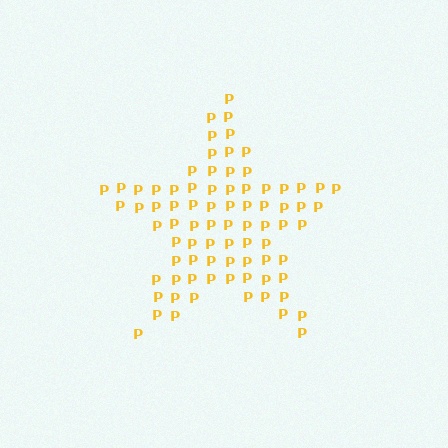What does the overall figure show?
The overall figure shows a star.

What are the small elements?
The small elements are letter P's.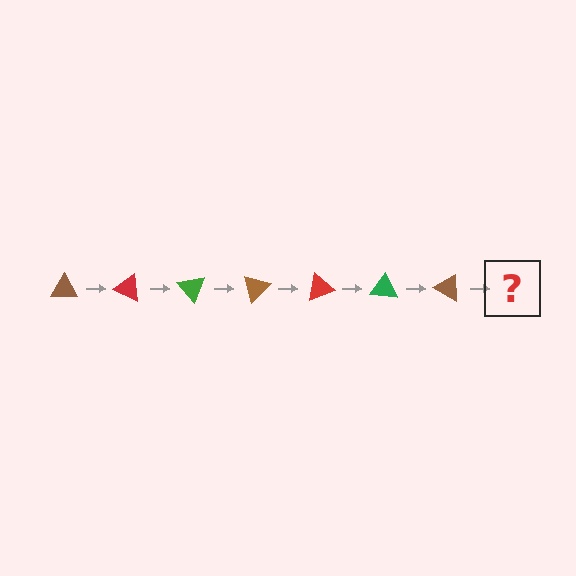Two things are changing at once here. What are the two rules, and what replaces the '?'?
The two rules are that it rotates 25 degrees each step and the color cycles through brown, red, and green. The '?' should be a red triangle, rotated 175 degrees from the start.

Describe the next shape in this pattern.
It should be a red triangle, rotated 175 degrees from the start.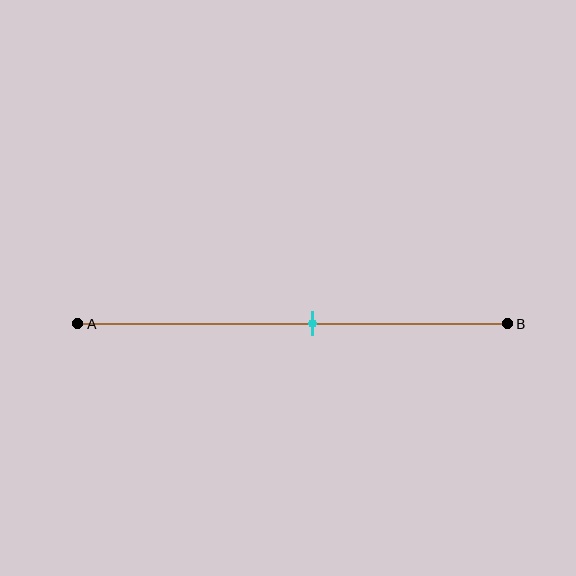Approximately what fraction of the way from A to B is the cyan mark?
The cyan mark is approximately 55% of the way from A to B.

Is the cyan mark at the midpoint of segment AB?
No, the mark is at about 55% from A, not at the 50% midpoint.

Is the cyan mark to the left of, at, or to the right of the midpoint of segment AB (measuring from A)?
The cyan mark is to the right of the midpoint of segment AB.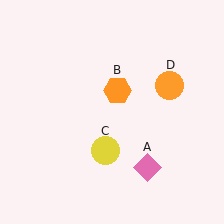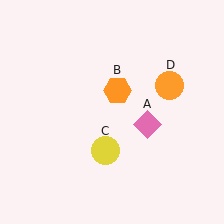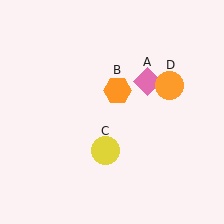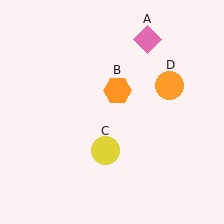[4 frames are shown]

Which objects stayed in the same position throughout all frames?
Orange hexagon (object B) and yellow circle (object C) and orange circle (object D) remained stationary.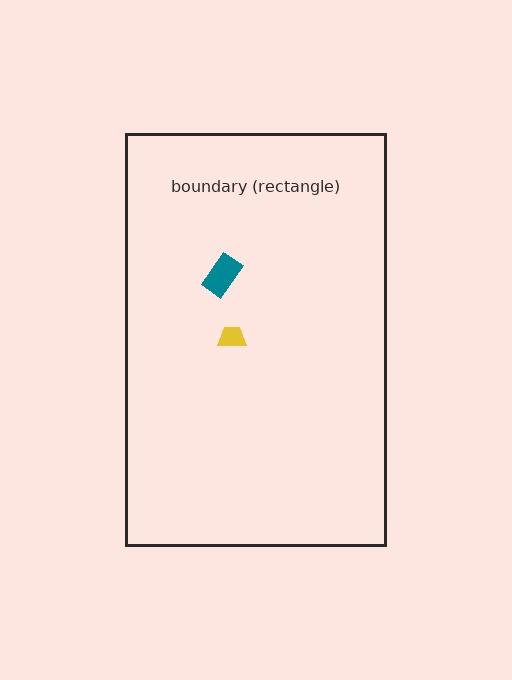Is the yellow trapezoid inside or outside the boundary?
Inside.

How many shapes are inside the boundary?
2 inside, 0 outside.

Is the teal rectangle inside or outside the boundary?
Inside.